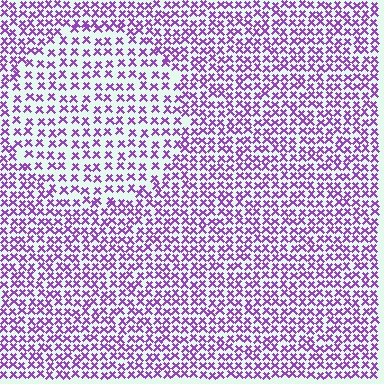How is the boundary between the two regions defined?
The boundary is defined by a change in element density (approximately 1.6x ratio). All elements are the same color, size, and shape.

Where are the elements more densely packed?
The elements are more densely packed outside the circle boundary.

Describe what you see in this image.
The image contains small purple elements arranged at two different densities. A circle-shaped region is visible where the elements are less densely packed than the surrounding area.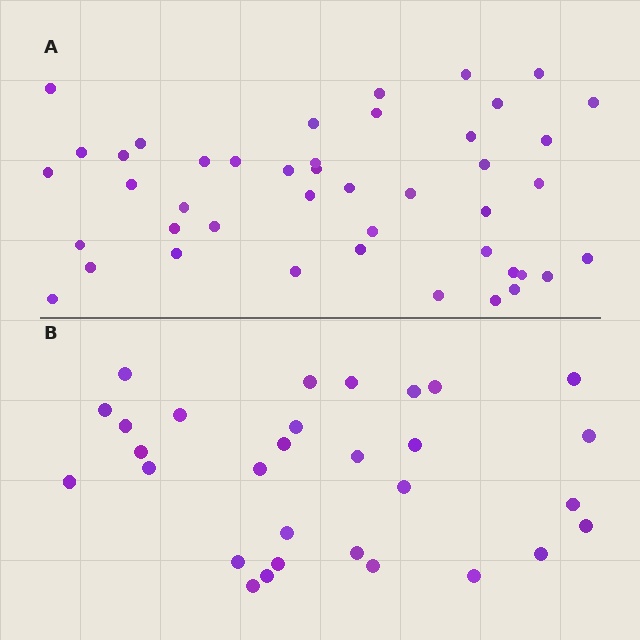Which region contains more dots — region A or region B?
Region A (the top region) has more dots.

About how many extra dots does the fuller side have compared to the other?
Region A has approximately 15 more dots than region B.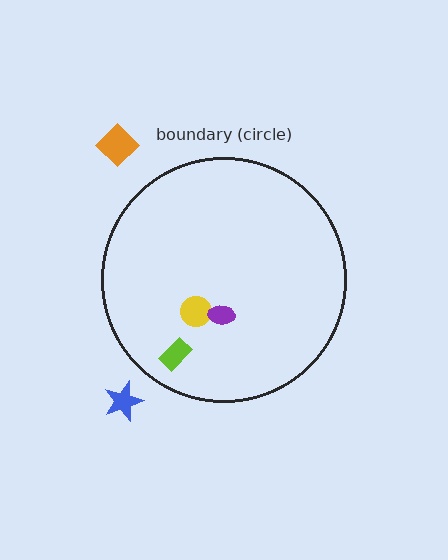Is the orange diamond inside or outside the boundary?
Outside.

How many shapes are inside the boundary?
3 inside, 2 outside.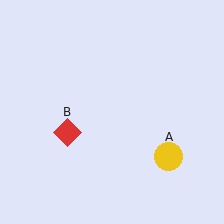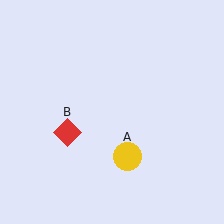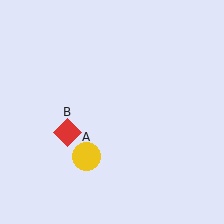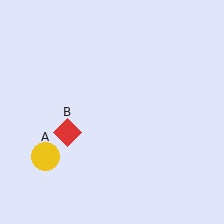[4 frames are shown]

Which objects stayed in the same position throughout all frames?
Red diamond (object B) remained stationary.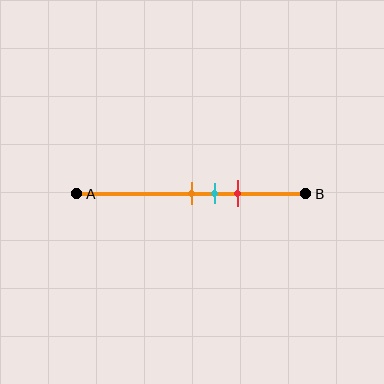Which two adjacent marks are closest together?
The orange and cyan marks are the closest adjacent pair.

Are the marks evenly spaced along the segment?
Yes, the marks are approximately evenly spaced.